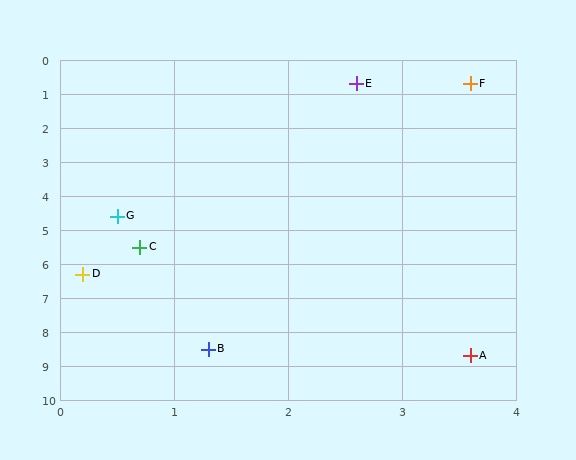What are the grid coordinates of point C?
Point C is at approximately (0.7, 5.5).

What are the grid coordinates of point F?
Point F is at approximately (3.6, 0.7).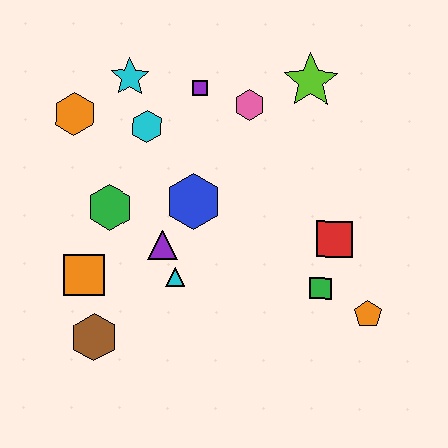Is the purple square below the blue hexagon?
No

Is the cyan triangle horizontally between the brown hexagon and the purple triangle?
No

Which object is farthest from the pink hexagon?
The brown hexagon is farthest from the pink hexagon.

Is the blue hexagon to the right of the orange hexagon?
Yes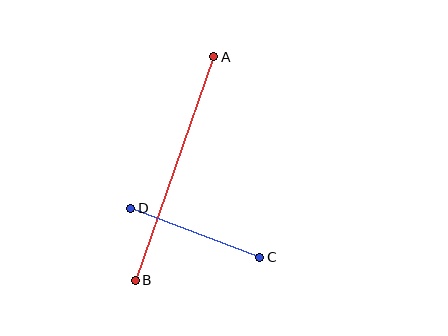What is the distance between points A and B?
The distance is approximately 237 pixels.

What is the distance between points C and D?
The distance is approximately 138 pixels.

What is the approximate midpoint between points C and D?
The midpoint is at approximately (195, 233) pixels.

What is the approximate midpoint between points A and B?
The midpoint is at approximately (175, 168) pixels.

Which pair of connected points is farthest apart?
Points A and B are farthest apart.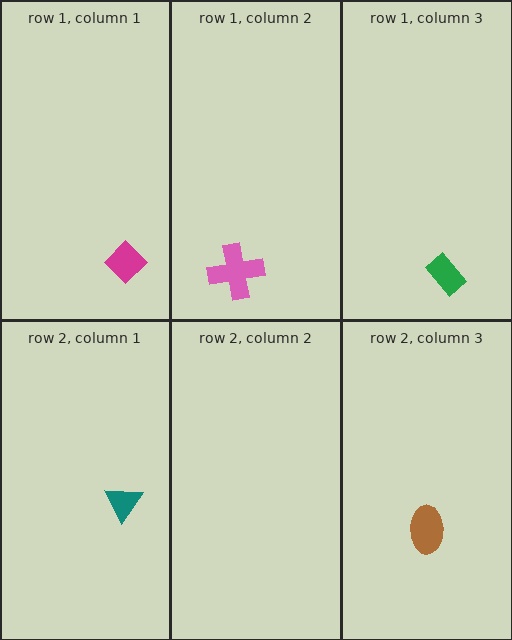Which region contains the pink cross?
The row 1, column 2 region.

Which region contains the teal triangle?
The row 2, column 1 region.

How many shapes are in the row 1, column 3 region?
1.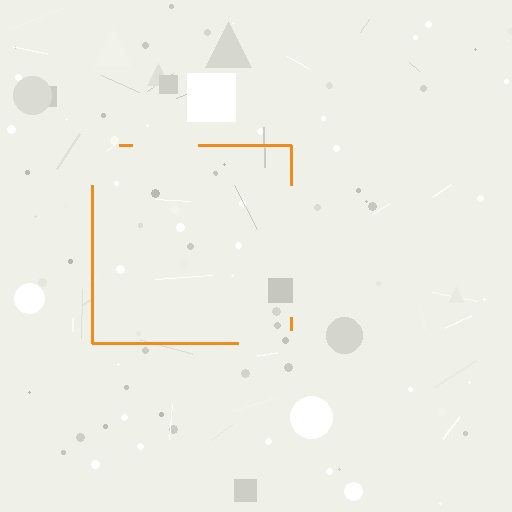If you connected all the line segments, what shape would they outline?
They would outline a square.